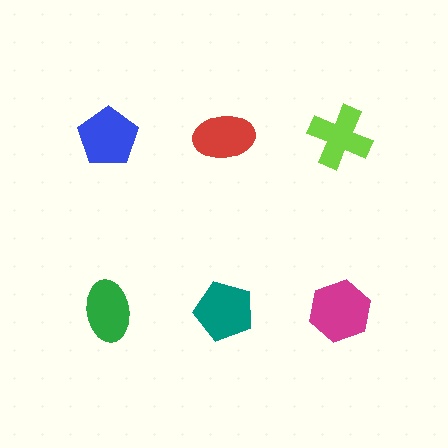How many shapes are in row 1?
3 shapes.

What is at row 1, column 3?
A lime cross.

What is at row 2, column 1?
A green ellipse.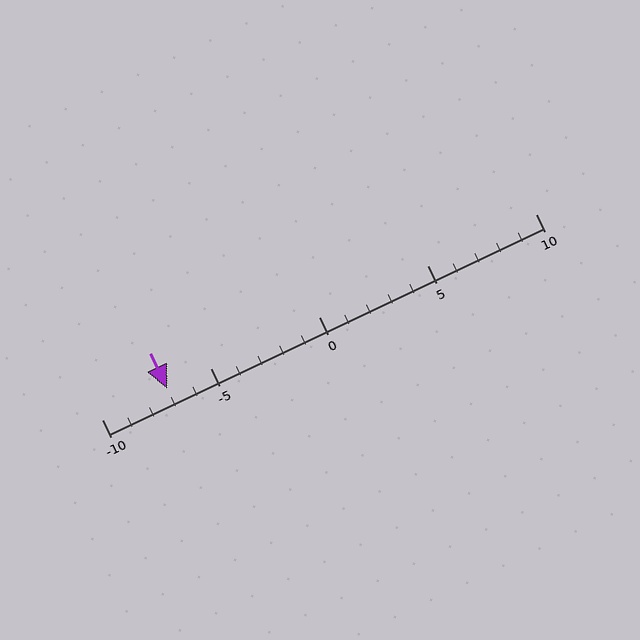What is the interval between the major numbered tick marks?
The major tick marks are spaced 5 units apart.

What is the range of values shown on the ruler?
The ruler shows values from -10 to 10.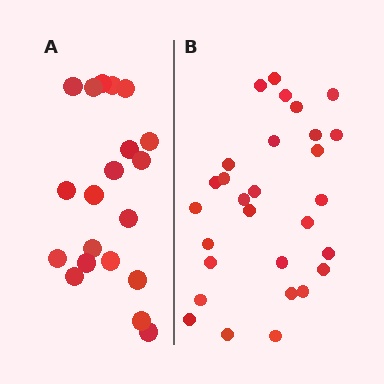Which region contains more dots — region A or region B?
Region B (the right region) has more dots.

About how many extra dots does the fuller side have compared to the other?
Region B has roughly 8 or so more dots than region A.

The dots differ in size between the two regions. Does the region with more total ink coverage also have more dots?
No. Region A has more total ink coverage because its dots are larger, but region B actually contains more individual dots. Total area can be misleading — the number of items is what matters here.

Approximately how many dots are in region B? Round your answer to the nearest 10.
About 30 dots. (The exact count is 29, which rounds to 30.)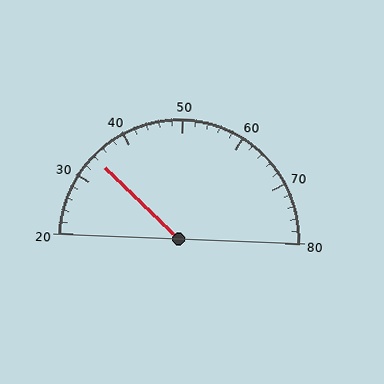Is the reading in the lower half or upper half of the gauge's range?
The reading is in the lower half of the range (20 to 80).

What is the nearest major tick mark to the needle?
The nearest major tick mark is 30.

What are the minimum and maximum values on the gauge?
The gauge ranges from 20 to 80.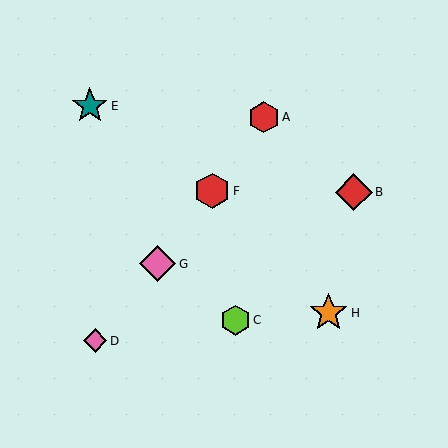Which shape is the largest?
The orange star (labeled H) is the largest.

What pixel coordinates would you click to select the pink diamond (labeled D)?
Click at (95, 341) to select the pink diamond D.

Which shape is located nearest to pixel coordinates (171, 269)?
The pink diamond (labeled G) at (157, 264) is nearest to that location.